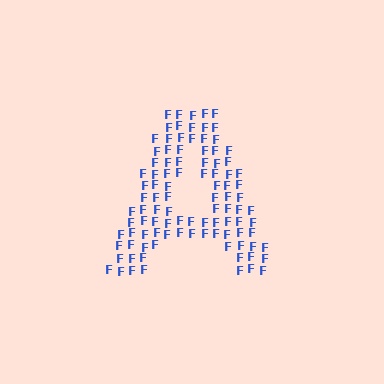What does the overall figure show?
The overall figure shows the letter A.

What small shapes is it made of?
It is made of small letter F's.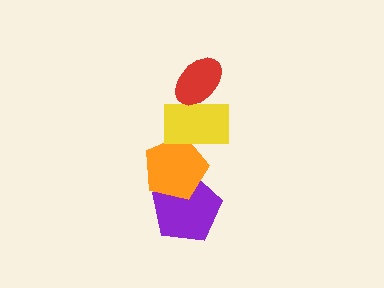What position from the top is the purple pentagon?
The purple pentagon is 4th from the top.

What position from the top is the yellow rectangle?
The yellow rectangle is 2nd from the top.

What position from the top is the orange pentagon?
The orange pentagon is 3rd from the top.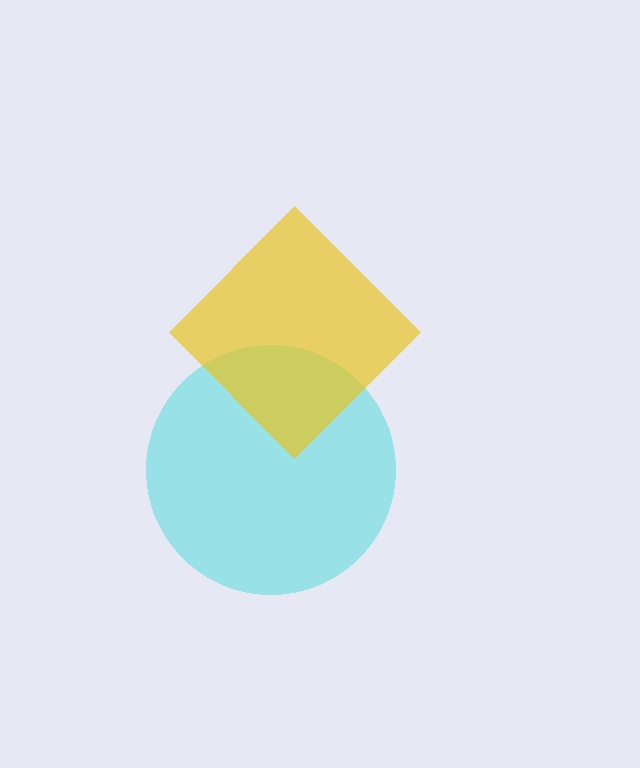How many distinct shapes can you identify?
There are 2 distinct shapes: a cyan circle, a yellow diamond.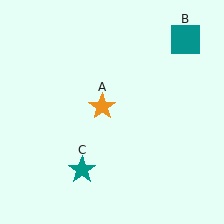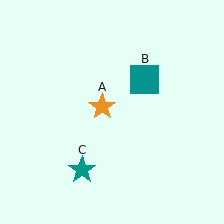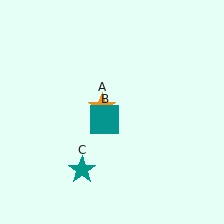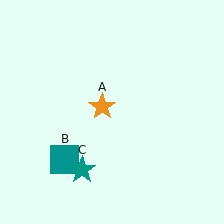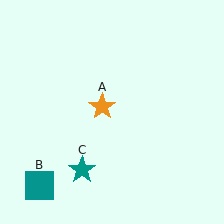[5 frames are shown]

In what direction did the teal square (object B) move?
The teal square (object B) moved down and to the left.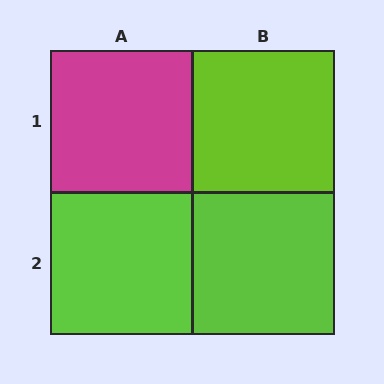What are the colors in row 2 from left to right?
Lime, lime.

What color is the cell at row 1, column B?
Lime.